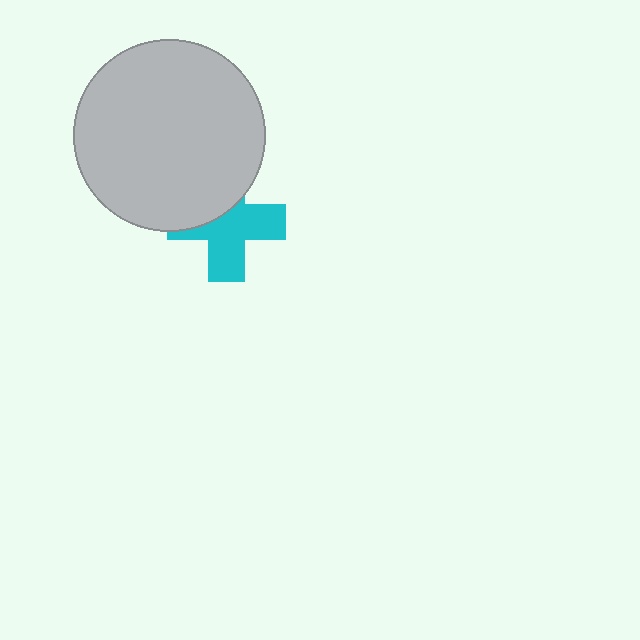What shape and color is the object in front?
The object in front is a light gray circle.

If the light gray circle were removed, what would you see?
You would see the complete cyan cross.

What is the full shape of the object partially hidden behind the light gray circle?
The partially hidden object is a cyan cross.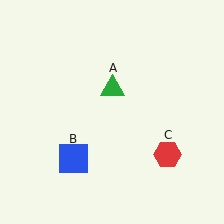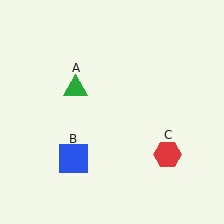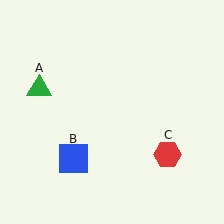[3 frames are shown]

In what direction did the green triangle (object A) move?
The green triangle (object A) moved left.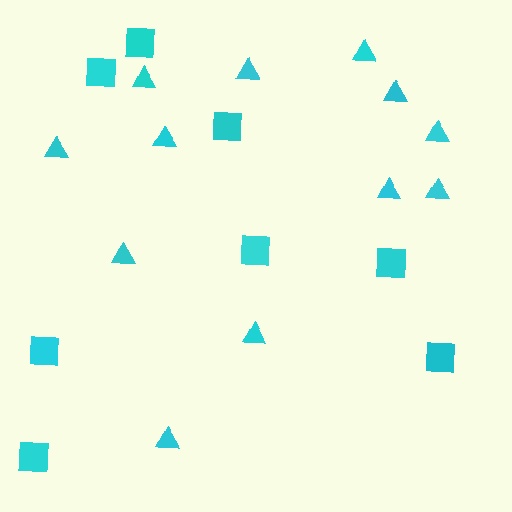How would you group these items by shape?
There are 2 groups: one group of squares (8) and one group of triangles (12).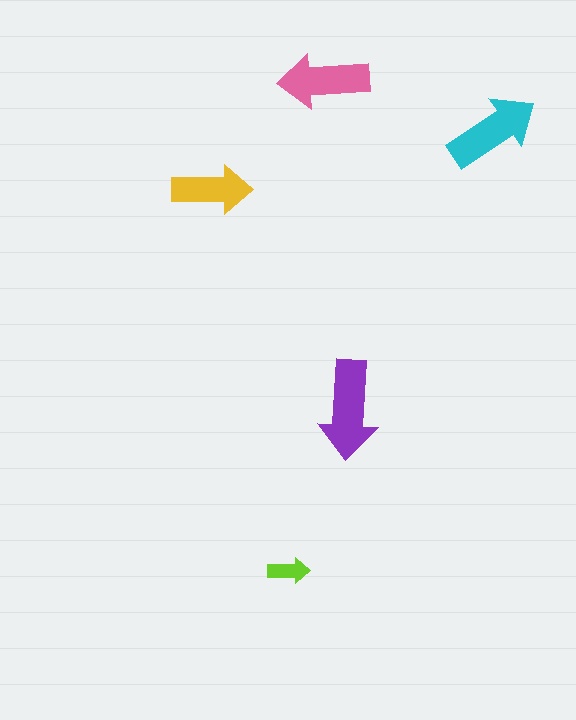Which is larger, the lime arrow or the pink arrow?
The pink one.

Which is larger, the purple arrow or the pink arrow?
The purple one.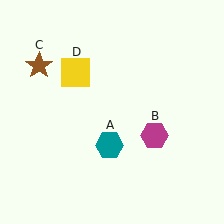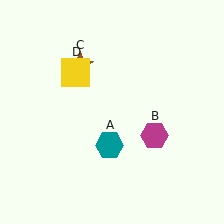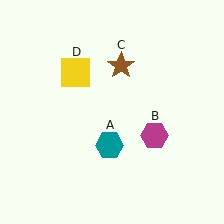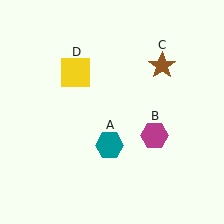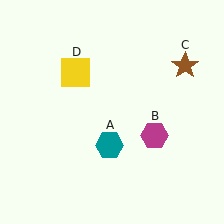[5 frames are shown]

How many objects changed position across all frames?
1 object changed position: brown star (object C).